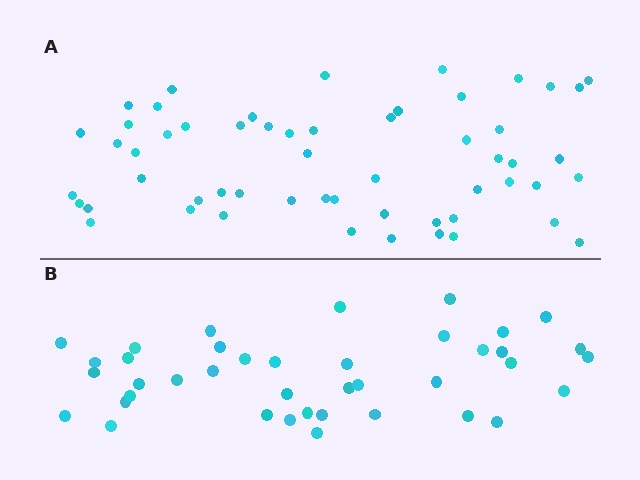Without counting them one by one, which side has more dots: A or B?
Region A (the top region) has more dots.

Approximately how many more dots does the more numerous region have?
Region A has approximately 15 more dots than region B.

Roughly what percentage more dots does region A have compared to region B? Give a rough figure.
About 40% more.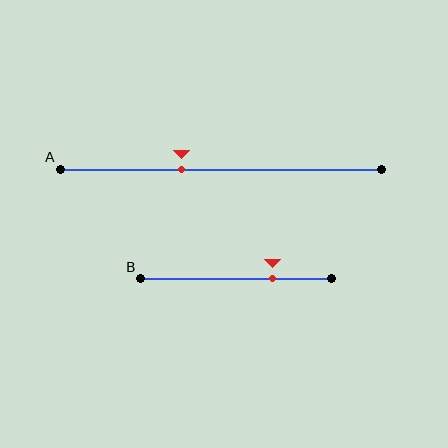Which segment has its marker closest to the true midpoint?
Segment A has its marker closest to the true midpoint.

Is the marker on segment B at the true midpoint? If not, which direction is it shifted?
No, the marker on segment B is shifted to the right by about 19% of the segment length.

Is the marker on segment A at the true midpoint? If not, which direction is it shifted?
No, the marker on segment A is shifted to the left by about 12% of the segment length.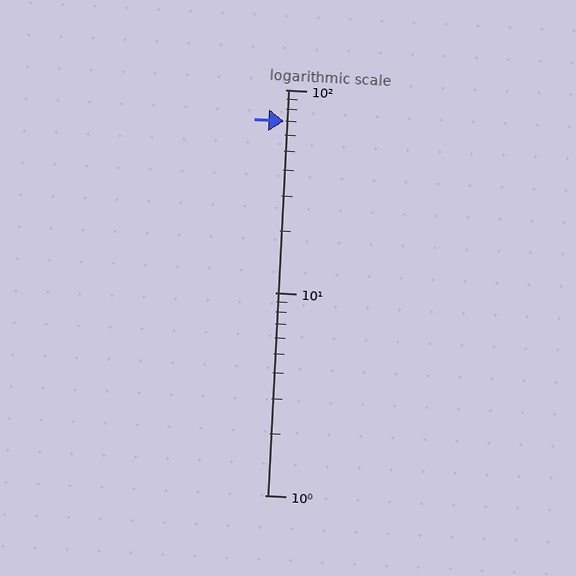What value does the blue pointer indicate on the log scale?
The pointer indicates approximately 70.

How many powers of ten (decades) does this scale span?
The scale spans 2 decades, from 1 to 100.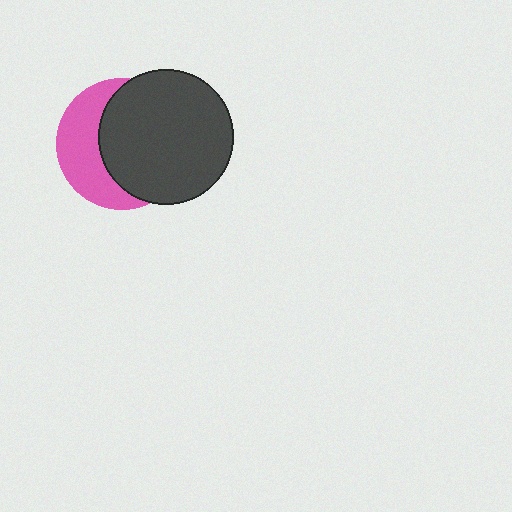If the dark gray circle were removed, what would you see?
You would see the complete pink circle.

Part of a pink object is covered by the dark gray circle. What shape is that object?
It is a circle.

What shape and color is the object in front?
The object in front is a dark gray circle.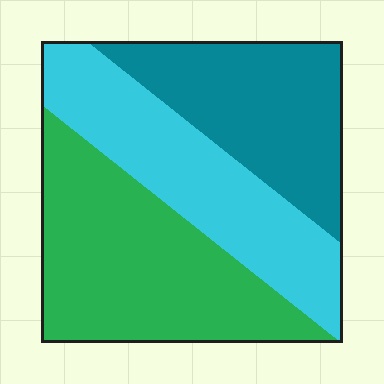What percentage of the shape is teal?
Teal covers roughly 30% of the shape.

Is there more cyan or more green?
Green.